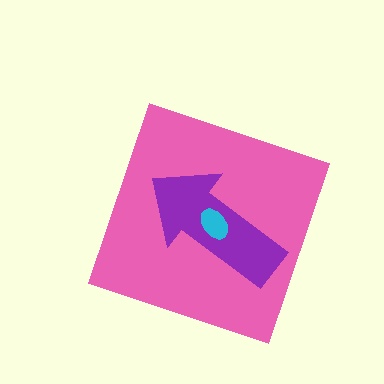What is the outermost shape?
The pink diamond.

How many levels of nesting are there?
3.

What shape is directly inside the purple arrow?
The cyan ellipse.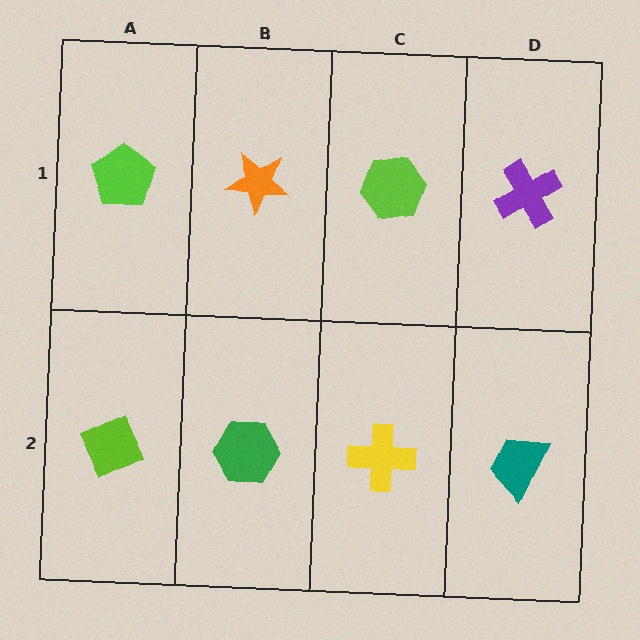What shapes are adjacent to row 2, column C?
A lime hexagon (row 1, column C), a green hexagon (row 2, column B), a teal trapezoid (row 2, column D).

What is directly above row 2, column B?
An orange star.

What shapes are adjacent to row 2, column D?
A purple cross (row 1, column D), a yellow cross (row 2, column C).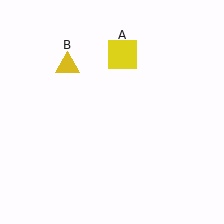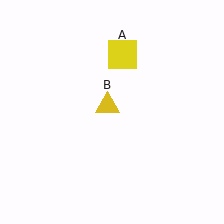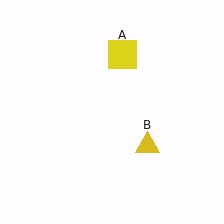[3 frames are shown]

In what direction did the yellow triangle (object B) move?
The yellow triangle (object B) moved down and to the right.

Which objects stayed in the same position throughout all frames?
Yellow square (object A) remained stationary.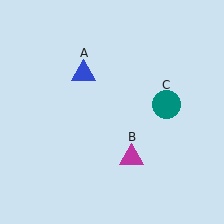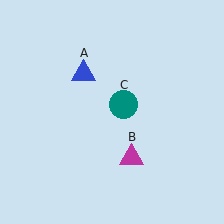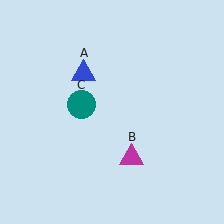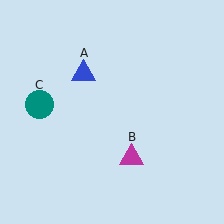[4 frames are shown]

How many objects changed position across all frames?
1 object changed position: teal circle (object C).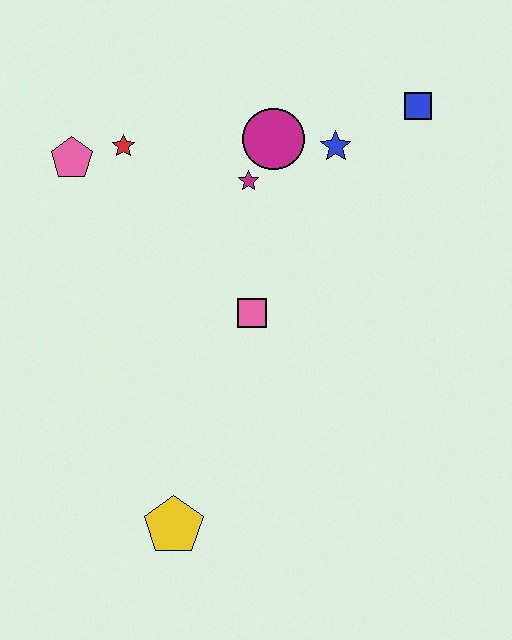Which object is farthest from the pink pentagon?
The yellow pentagon is farthest from the pink pentagon.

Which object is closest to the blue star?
The magenta circle is closest to the blue star.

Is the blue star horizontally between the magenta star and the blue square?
Yes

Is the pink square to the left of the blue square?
Yes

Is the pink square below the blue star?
Yes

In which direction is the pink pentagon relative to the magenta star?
The pink pentagon is to the left of the magenta star.